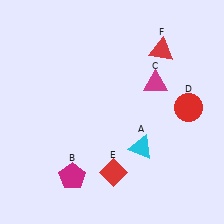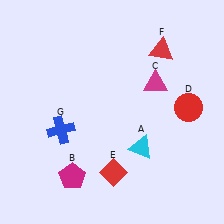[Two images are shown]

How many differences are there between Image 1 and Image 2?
There is 1 difference between the two images.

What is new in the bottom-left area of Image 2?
A blue cross (G) was added in the bottom-left area of Image 2.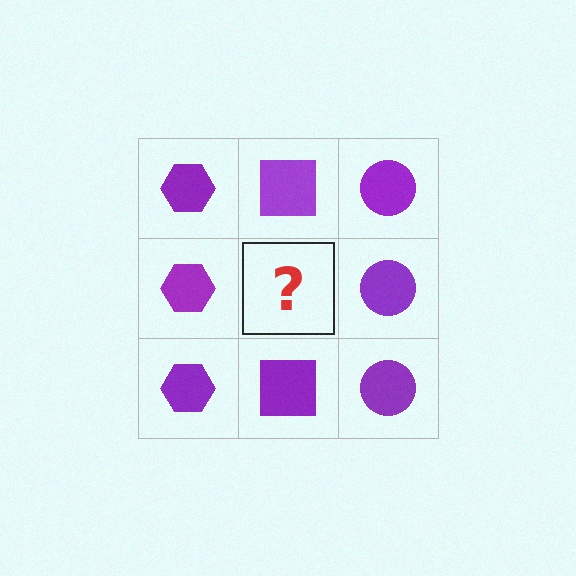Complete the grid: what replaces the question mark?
The question mark should be replaced with a purple square.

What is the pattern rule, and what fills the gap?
The rule is that each column has a consistent shape. The gap should be filled with a purple square.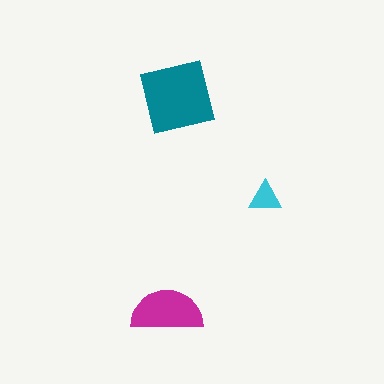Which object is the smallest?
The cyan triangle.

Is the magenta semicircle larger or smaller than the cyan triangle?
Larger.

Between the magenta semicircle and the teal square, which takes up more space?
The teal square.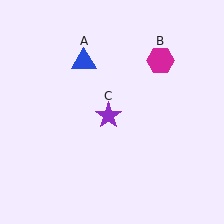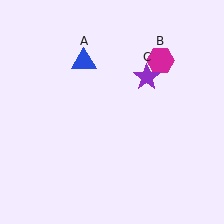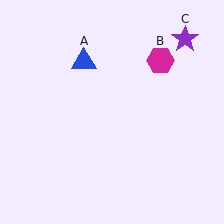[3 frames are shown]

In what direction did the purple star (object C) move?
The purple star (object C) moved up and to the right.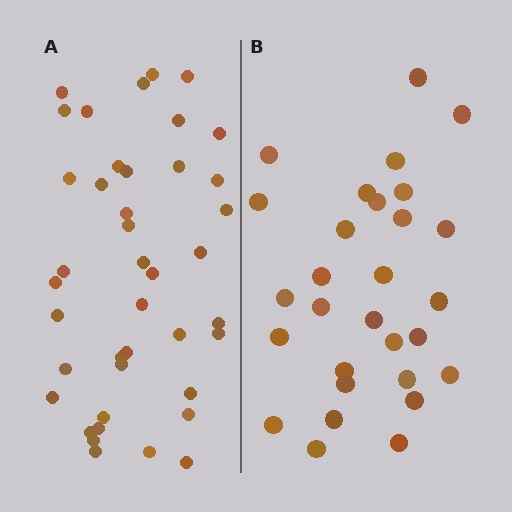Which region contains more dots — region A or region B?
Region A (the left region) has more dots.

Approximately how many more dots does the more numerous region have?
Region A has roughly 12 or so more dots than region B.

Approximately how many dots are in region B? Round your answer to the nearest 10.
About 30 dots. (The exact count is 29, which rounds to 30.)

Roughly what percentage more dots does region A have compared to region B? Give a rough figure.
About 40% more.